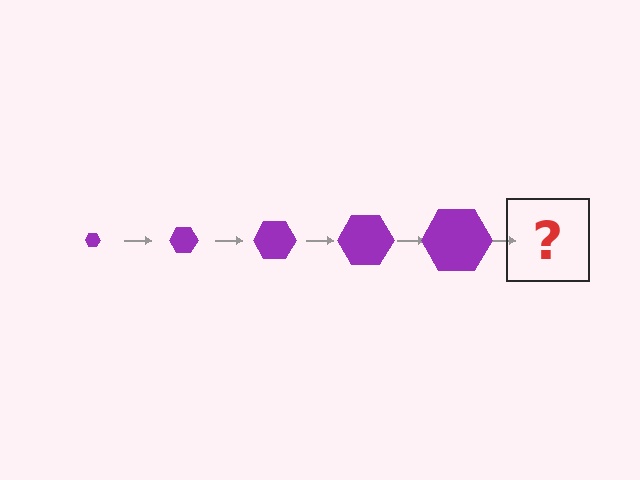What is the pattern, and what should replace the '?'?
The pattern is that the hexagon gets progressively larger each step. The '?' should be a purple hexagon, larger than the previous one.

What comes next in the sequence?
The next element should be a purple hexagon, larger than the previous one.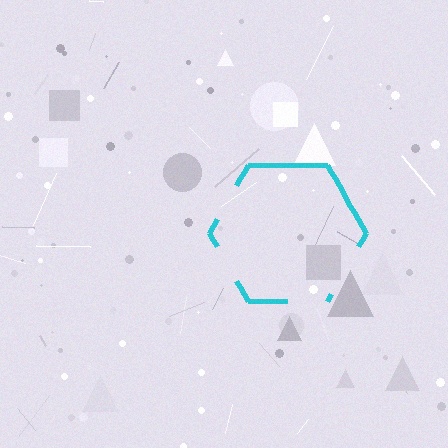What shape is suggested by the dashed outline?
The dashed outline suggests a hexagon.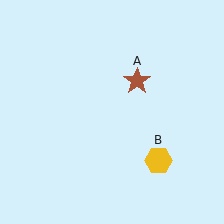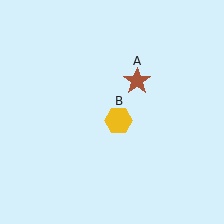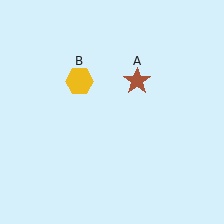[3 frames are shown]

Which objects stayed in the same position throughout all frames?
Brown star (object A) remained stationary.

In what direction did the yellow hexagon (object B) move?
The yellow hexagon (object B) moved up and to the left.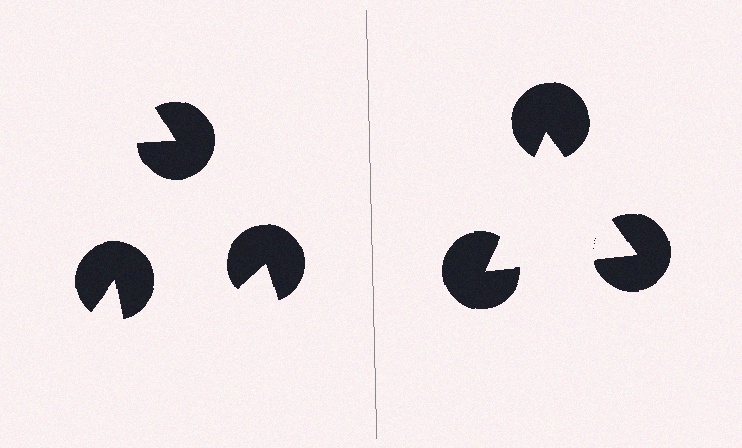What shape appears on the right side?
An illusory triangle.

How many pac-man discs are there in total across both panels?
6 — 3 on each side.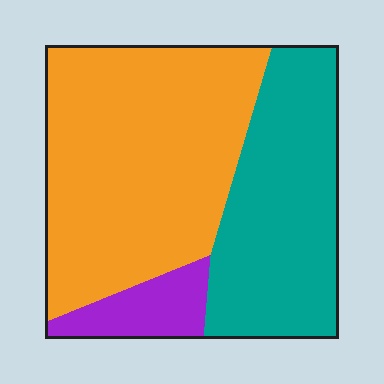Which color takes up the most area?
Orange, at roughly 55%.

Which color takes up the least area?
Purple, at roughly 10%.